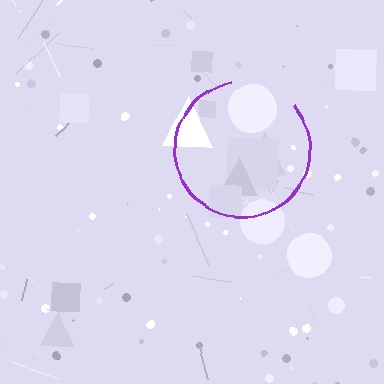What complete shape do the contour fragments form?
The contour fragments form a circle.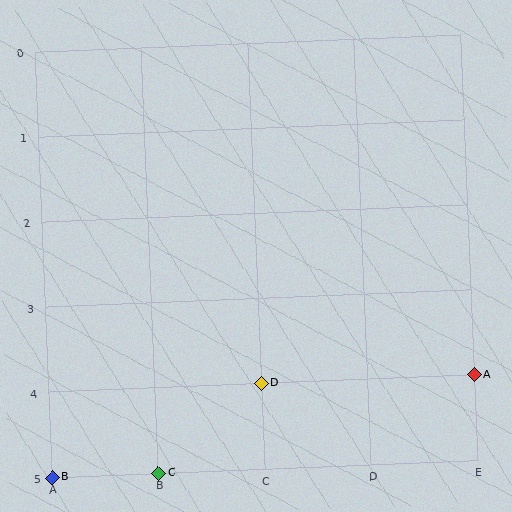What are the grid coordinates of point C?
Point C is at grid coordinates (B, 5).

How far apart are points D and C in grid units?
Points D and C are 1 column and 1 row apart (about 1.4 grid units diagonally).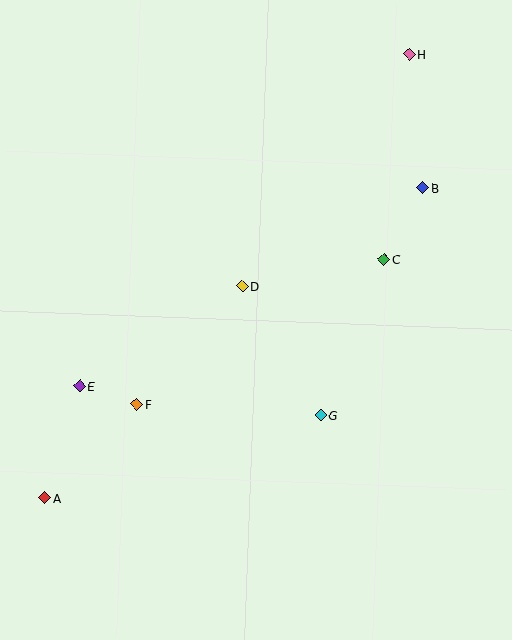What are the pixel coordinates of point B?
Point B is at (423, 188).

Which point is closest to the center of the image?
Point D at (243, 286) is closest to the center.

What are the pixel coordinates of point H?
Point H is at (409, 54).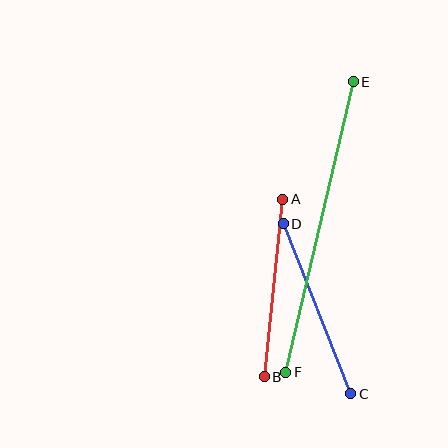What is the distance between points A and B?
The distance is approximately 179 pixels.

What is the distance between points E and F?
The distance is approximately 298 pixels.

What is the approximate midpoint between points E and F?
The midpoint is at approximately (320, 227) pixels.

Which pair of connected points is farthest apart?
Points E and F are farthest apart.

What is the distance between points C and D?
The distance is approximately 183 pixels.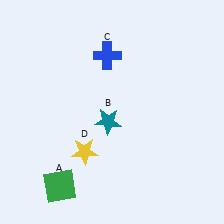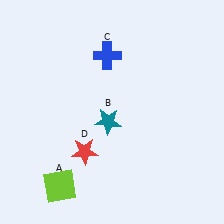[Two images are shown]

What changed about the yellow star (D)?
In Image 1, D is yellow. In Image 2, it changed to red.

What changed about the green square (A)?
In Image 1, A is green. In Image 2, it changed to lime.